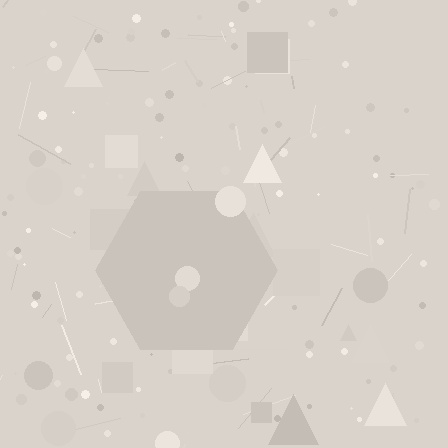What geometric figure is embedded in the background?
A hexagon is embedded in the background.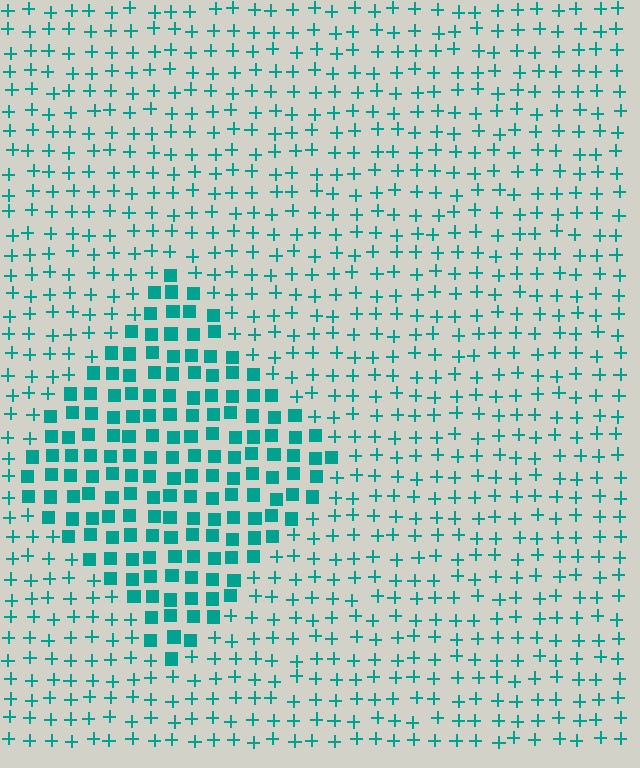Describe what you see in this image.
The image is filled with small teal elements arranged in a uniform grid. A diamond-shaped region contains squares, while the surrounding area contains plus signs. The boundary is defined purely by the change in element shape.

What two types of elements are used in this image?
The image uses squares inside the diamond region and plus signs outside it.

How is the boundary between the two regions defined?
The boundary is defined by a change in element shape: squares inside vs. plus signs outside. All elements share the same color and spacing.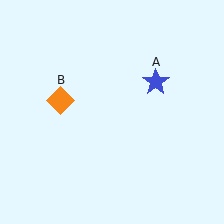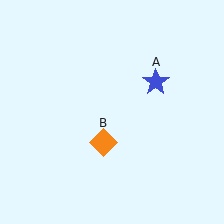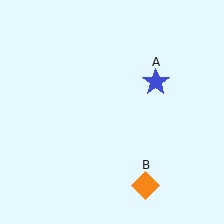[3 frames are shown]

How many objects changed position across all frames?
1 object changed position: orange diamond (object B).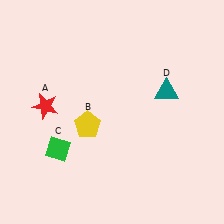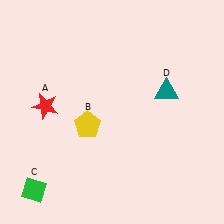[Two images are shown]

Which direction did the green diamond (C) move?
The green diamond (C) moved down.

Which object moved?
The green diamond (C) moved down.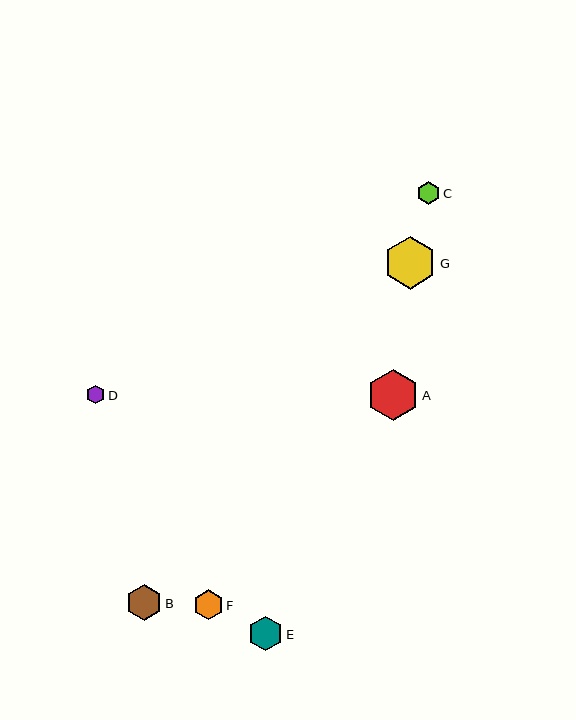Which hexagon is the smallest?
Hexagon D is the smallest with a size of approximately 19 pixels.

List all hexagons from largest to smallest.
From largest to smallest: G, A, B, E, F, C, D.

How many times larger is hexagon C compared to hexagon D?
Hexagon C is approximately 1.2 times the size of hexagon D.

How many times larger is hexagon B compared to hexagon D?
Hexagon B is approximately 2.0 times the size of hexagon D.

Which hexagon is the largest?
Hexagon G is the largest with a size of approximately 53 pixels.